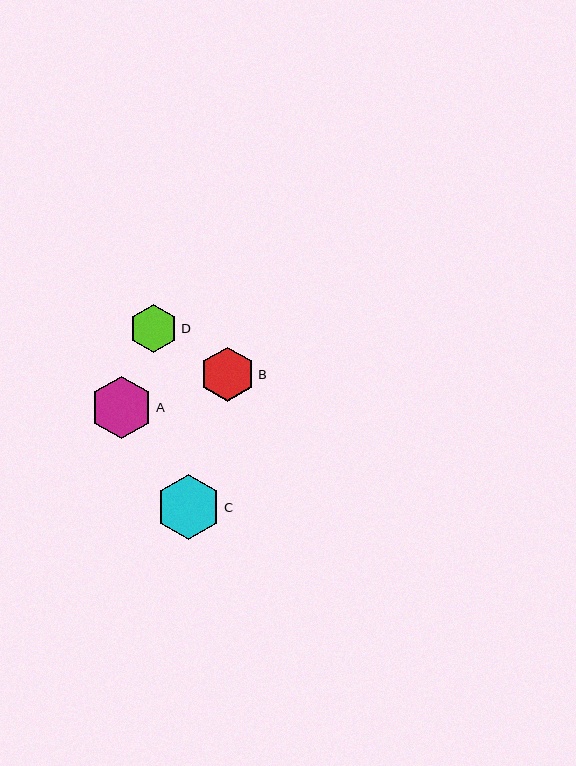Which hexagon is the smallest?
Hexagon D is the smallest with a size of approximately 48 pixels.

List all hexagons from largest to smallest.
From largest to smallest: C, A, B, D.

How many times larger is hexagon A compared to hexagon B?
Hexagon A is approximately 1.1 times the size of hexagon B.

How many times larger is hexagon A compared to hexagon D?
Hexagon A is approximately 1.3 times the size of hexagon D.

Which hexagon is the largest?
Hexagon C is the largest with a size of approximately 65 pixels.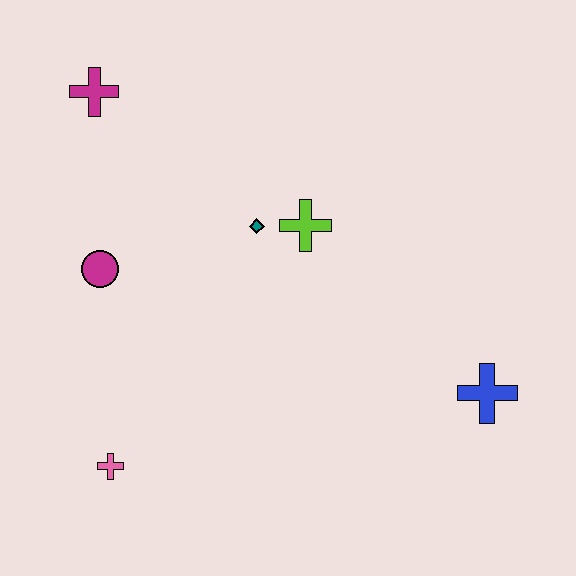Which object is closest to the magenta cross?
The magenta circle is closest to the magenta cross.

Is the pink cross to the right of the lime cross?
No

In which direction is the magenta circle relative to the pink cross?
The magenta circle is above the pink cross.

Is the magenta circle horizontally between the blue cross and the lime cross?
No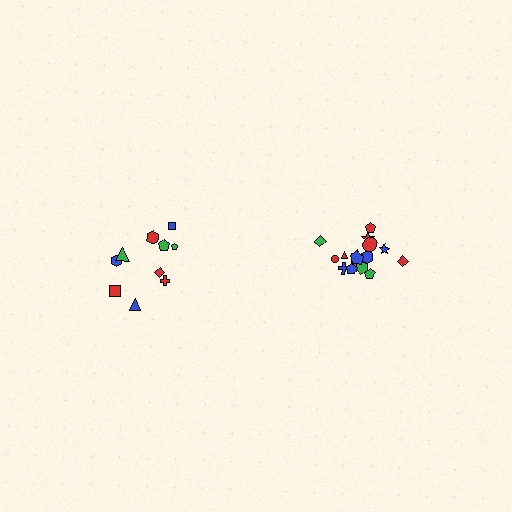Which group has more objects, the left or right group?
The right group.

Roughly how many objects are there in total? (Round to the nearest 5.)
Roughly 30 objects in total.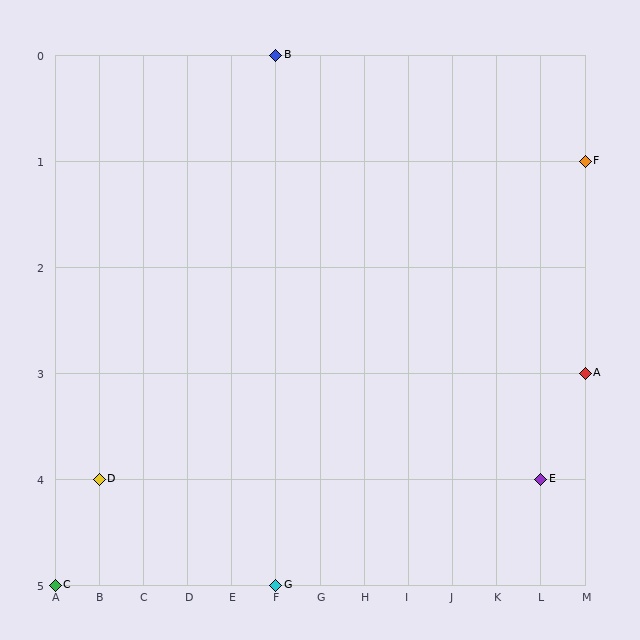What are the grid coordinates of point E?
Point E is at grid coordinates (L, 4).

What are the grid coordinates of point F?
Point F is at grid coordinates (M, 1).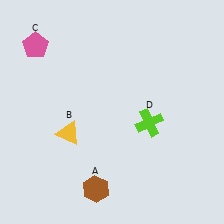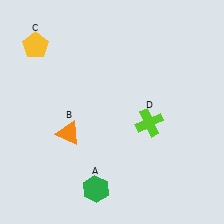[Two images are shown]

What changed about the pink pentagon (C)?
In Image 1, C is pink. In Image 2, it changed to yellow.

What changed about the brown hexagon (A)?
In Image 1, A is brown. In Image 2, it changed to green.